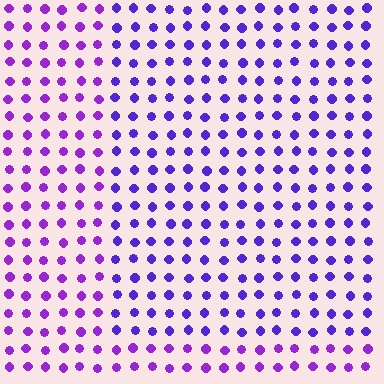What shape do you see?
I see a rectangle.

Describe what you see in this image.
The image is filled with small purple elements in a uniform arrangement. A rectangle-shaped region is visible where the elements are tinted to a slightly different hue, forming a subtle color boundary.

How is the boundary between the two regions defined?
The boundary is defined purely by a slight shift in hue (about 26 degrees). Spacing, size, and orientation are identical on both sides.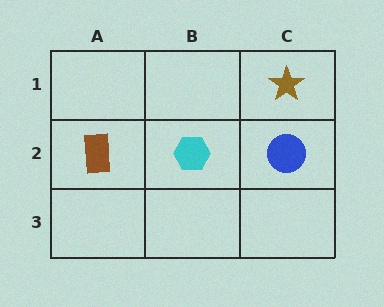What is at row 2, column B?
A cyan hexagon.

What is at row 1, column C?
A brown star.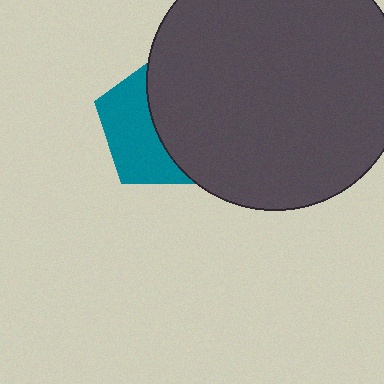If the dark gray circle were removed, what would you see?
You would see the complete teal pentagon.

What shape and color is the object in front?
The object in front is a dark gray circle.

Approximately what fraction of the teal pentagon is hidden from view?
Roughly 57% of the teal pentagon is hidden behind the dark gray circle.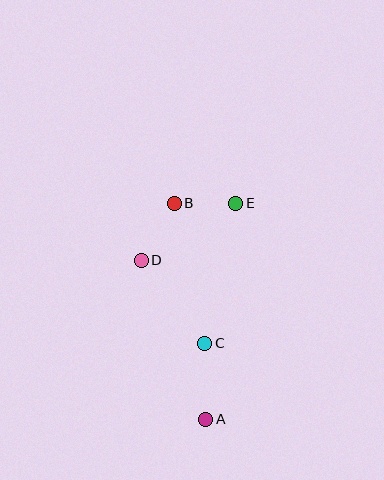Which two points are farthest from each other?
Points A and B are farthest from each other.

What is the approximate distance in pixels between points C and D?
The distance between C and D is approximately 104 pixels.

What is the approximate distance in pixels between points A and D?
The distance between A and D is approximately 172 pixels.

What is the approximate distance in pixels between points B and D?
The distance between B and D is approximately 66 pixels.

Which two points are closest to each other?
Points B and E are closest to each other.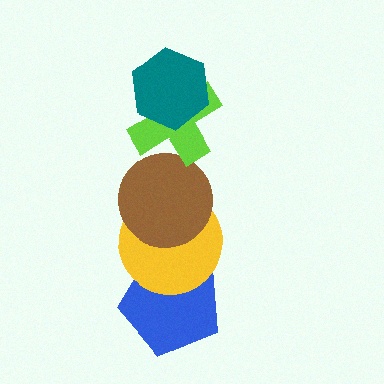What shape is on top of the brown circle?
The lime cross is on top of the brown circle.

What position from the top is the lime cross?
The lime cross is 2nd from the top.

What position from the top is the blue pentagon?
The blue pentagon is 5th from the top.